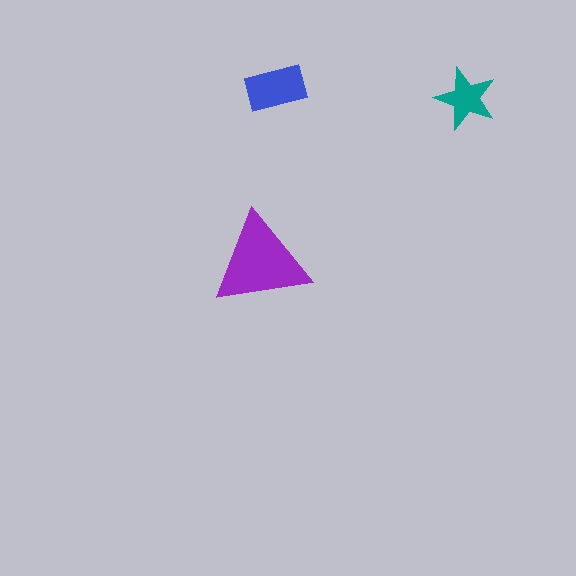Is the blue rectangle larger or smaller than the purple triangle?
Smaller.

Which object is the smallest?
The teal star.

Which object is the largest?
The purple triangle.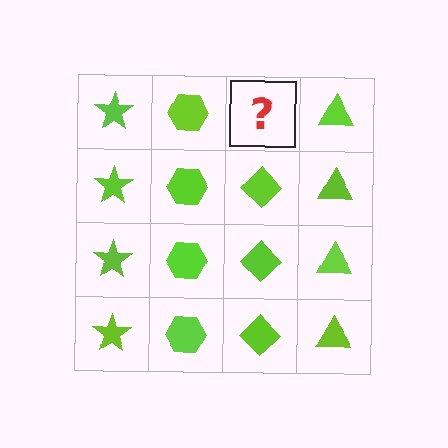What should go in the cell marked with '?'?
The missing cell should contain a lime diamond.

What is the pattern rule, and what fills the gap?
The rule is that each column has a consistent shape. The gap should be filled with a lime diamond.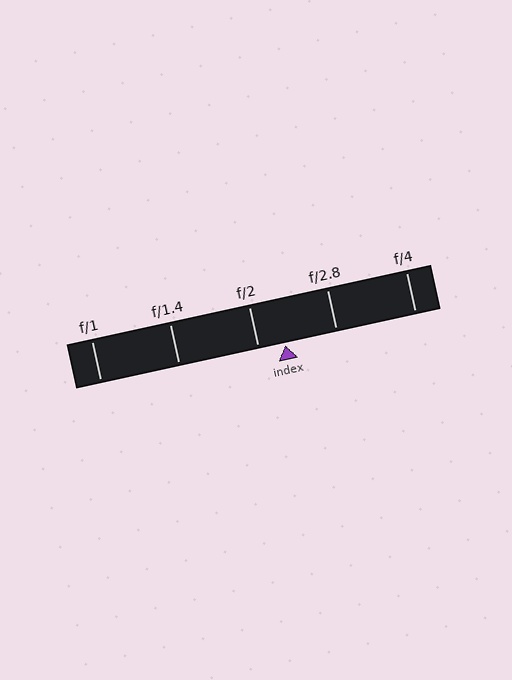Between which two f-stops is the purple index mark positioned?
The index mark is between f/2 and f/2.8.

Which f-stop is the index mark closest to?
The index mark is closest to f/2.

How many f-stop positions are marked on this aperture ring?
There are 5 f-stop positions marked.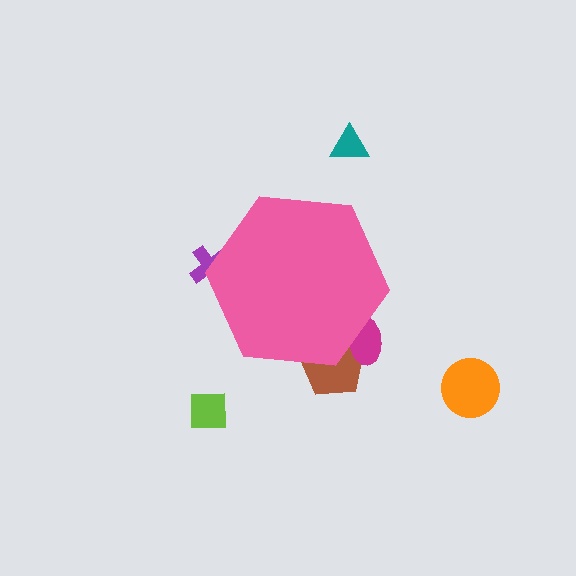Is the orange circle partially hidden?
No, the orange circle is fully visible.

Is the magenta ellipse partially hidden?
Yes, the magenta ellipse is partially hidden behind the pink hexagon.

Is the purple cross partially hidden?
Yes, the purple cross is partially hidden behind the pink hexagon.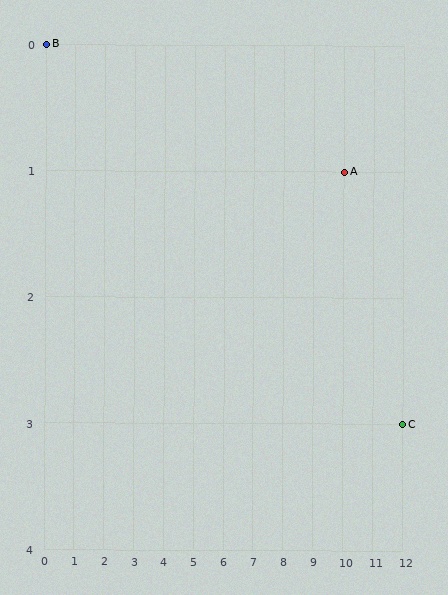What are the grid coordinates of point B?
Point B is at grid coordinates (0, 0).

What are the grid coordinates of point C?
Point C is at grid coordinates (12, 3).